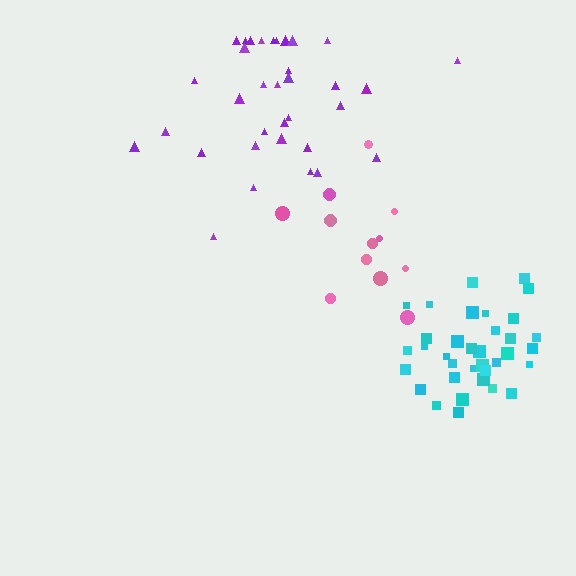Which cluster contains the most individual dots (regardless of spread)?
Cyan (35).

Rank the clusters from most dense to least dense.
cyan, purple, pink.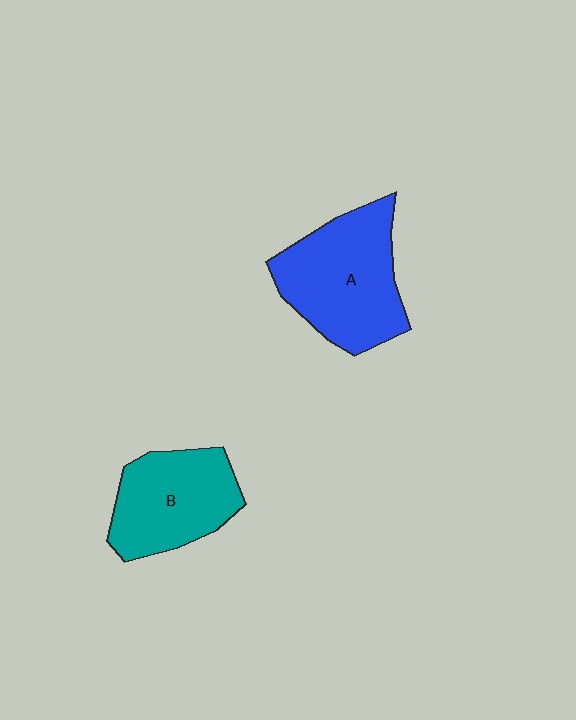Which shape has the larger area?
Shape A (blue).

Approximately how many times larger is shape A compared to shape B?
Approximately 1.2 times.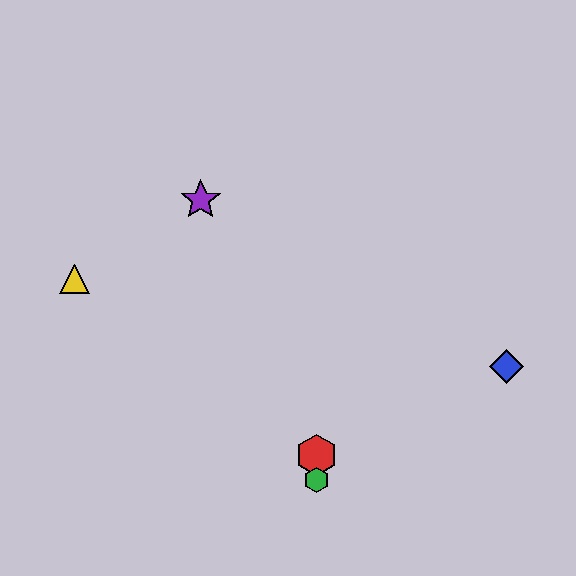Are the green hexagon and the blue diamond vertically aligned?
No, the green hexagon is at x≈317 and the blue diamond is at x≈507.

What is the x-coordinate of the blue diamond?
The blue diamond is at x≈507.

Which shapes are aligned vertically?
The red hexagon, the green hexagon are aligned vertically.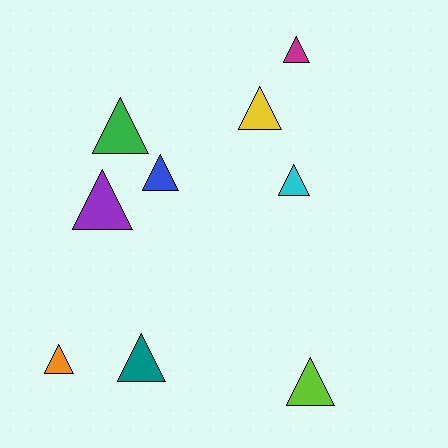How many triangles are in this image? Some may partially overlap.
There are 9 triangles.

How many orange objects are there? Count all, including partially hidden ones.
There is 1 orange object.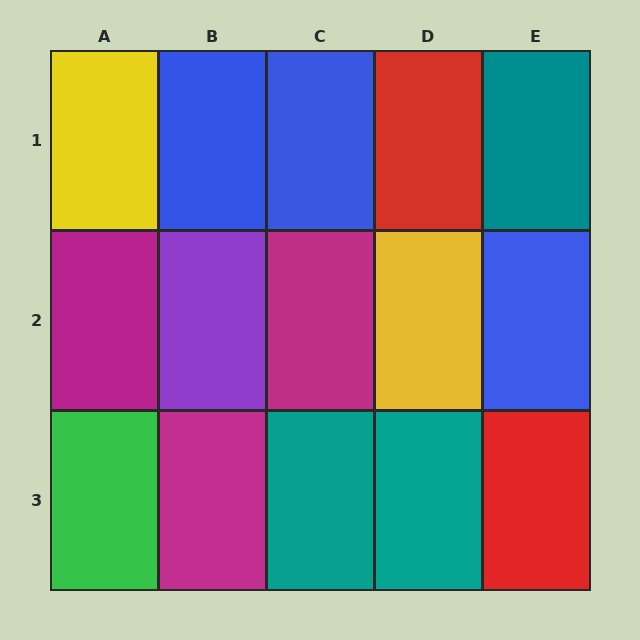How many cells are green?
1 cell is green.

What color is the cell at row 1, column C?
Blue.